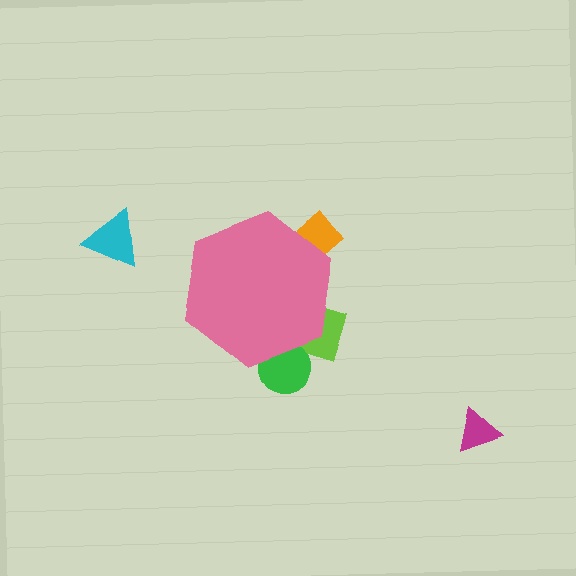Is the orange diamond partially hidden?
Yes, the orange diamond is partially hidden behind the pink hexagon.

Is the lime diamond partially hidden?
Yes, the lime diamond is partially hidden behind the pink hexagon.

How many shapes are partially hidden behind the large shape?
3 shapes are partially hidden.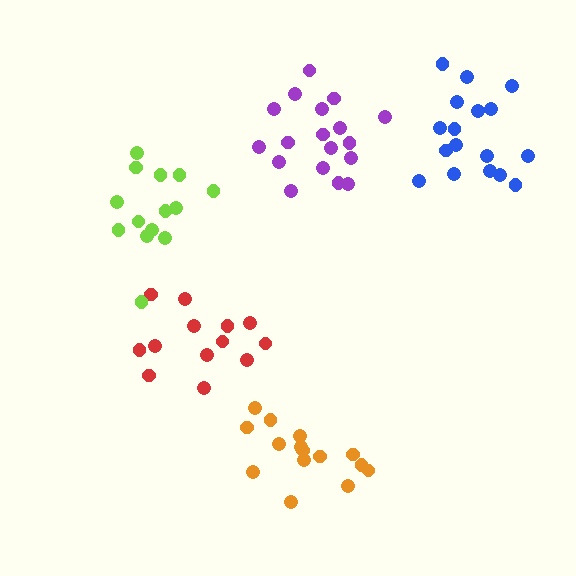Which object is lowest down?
The orange cluster is bottommost.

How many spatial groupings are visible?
There are 5 spatial groupings.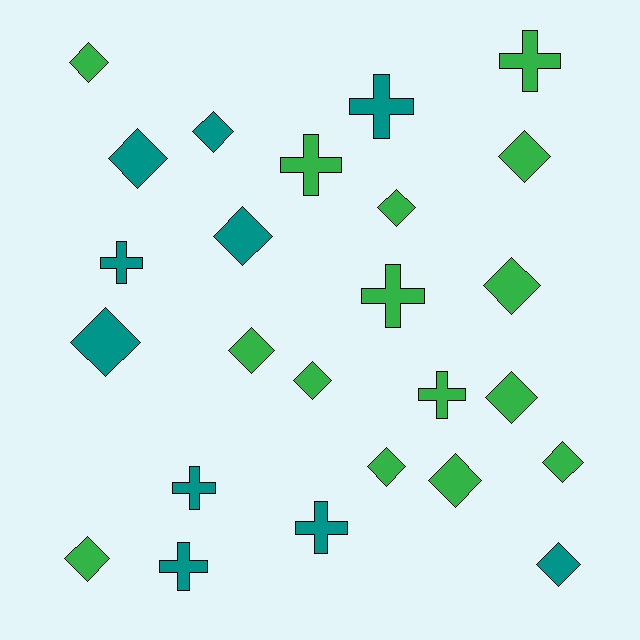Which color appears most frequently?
Green, with 15 objects.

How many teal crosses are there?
There are 5 teal crosses.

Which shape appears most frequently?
Diamond, with 16 objects.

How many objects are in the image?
There are 25 objects.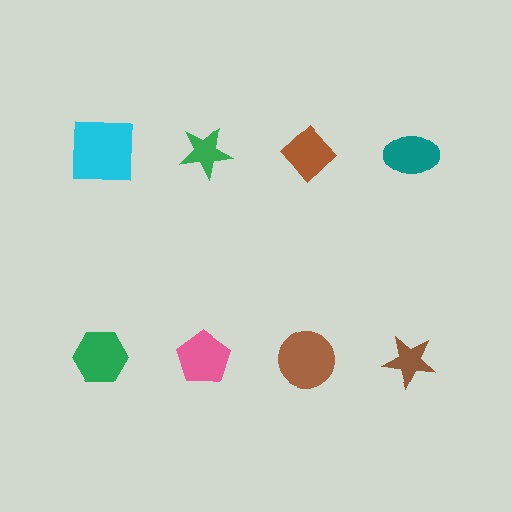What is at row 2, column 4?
A brown star.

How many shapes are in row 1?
4 shapes.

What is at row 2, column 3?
A brown circle.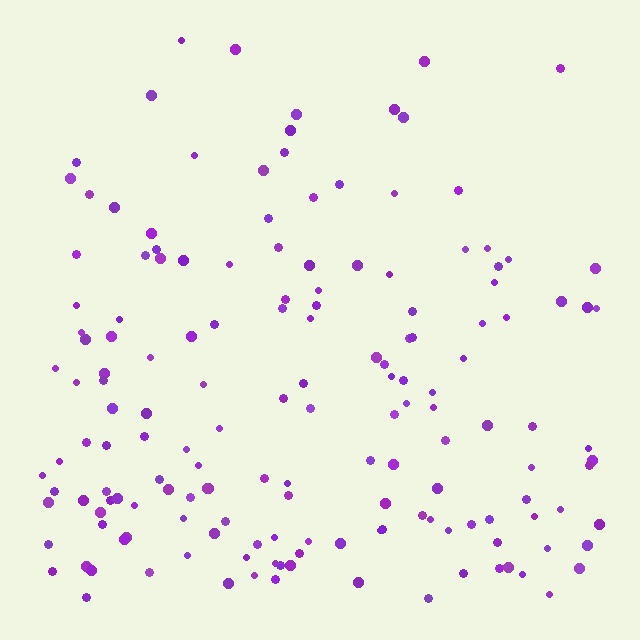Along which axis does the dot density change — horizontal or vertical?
Vertical.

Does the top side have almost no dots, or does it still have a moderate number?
Still a moderate number, just noticeably fewer than the bottom.